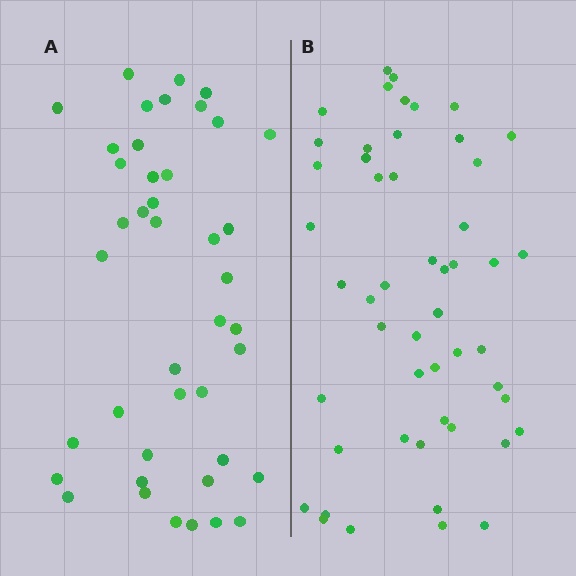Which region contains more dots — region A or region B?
Region B (the right region) has more dots.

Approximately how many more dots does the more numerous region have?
Region B has roughly 8 or so more dots than region A.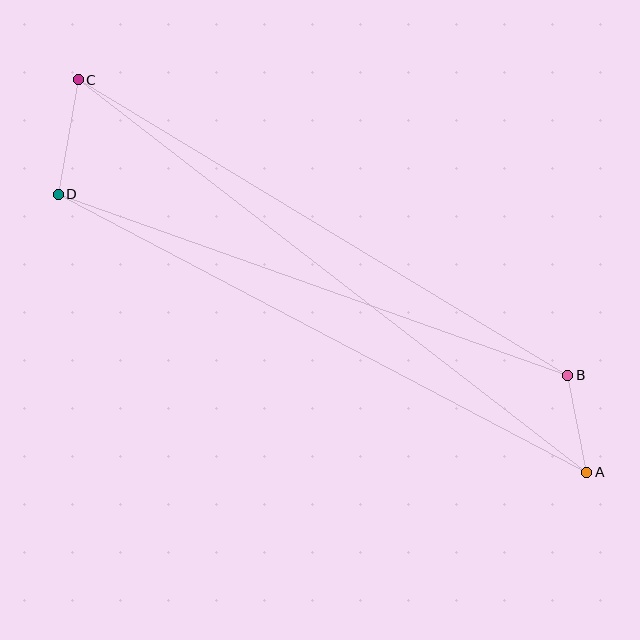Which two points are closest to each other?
Points A and B are closest to each other.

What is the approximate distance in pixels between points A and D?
The distance between A and D is approximately 597 pixels.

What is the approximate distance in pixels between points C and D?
The distance between C and D is approximately 116 pixels.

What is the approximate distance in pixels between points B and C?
The distance between B and C is approximately 572 pixels.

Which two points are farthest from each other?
Points A and C are farthest from each other.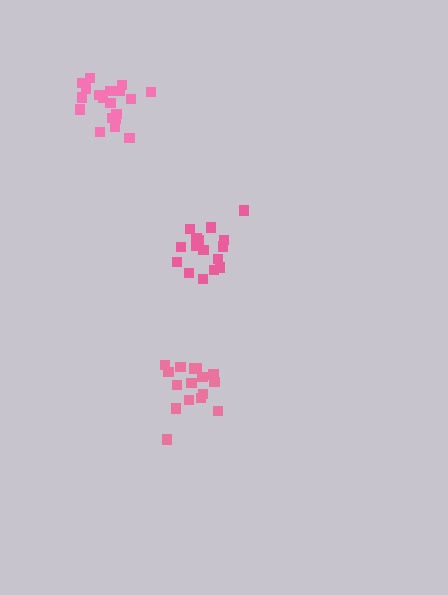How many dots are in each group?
Group 1: 16 dots, Group 2: 19 dots, Group 3: 16 dots (51 total).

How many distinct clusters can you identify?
There are 3 distinct clusters.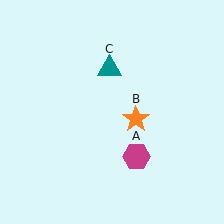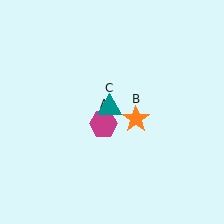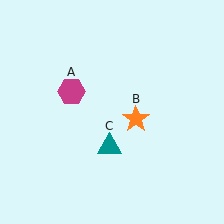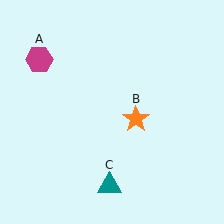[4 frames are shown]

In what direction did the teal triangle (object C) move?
The teal triangle (object C) moved down.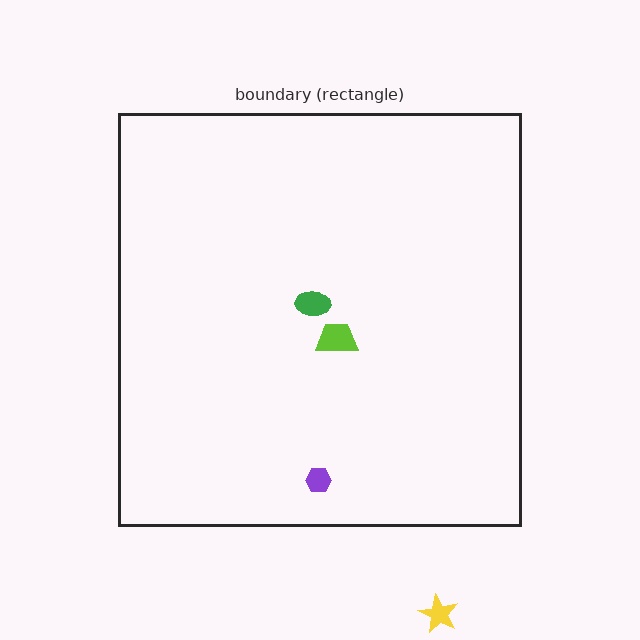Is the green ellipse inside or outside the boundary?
Inside.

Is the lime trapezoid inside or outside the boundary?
Inside.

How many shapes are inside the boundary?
3 inside, 1 outside.